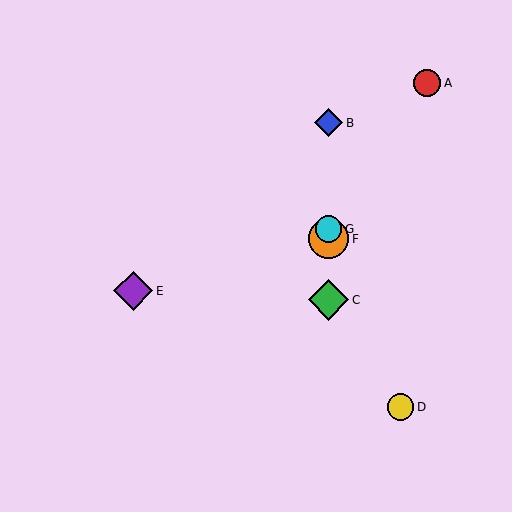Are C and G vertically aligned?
Yes, both are at x≈329.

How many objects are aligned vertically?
4 objects (B, C, F, G) are aligned vertically.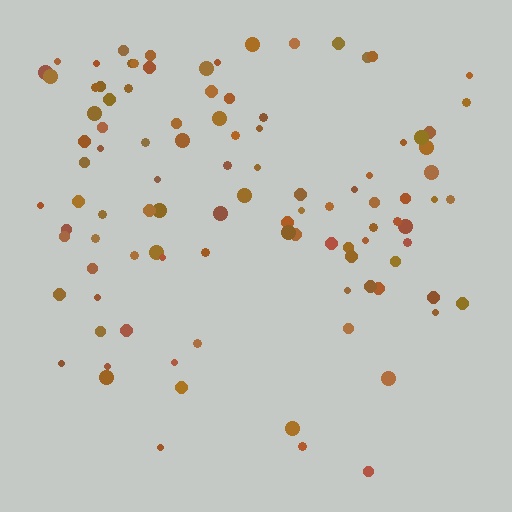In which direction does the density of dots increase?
From bottom to top, with the top side densest.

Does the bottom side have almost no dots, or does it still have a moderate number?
Still a moderate number, just noticeably fewer than the top.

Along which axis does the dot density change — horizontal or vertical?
Vertical.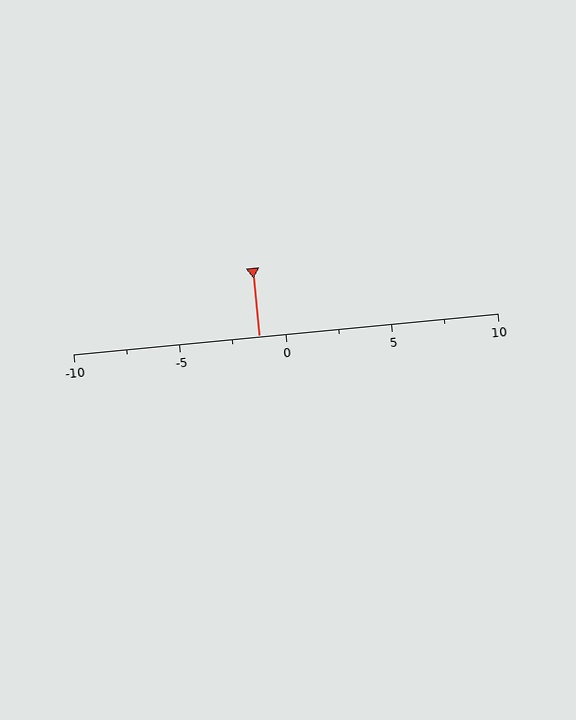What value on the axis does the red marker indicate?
The marker indicates approximately -1.2.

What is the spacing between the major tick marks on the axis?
The major ticks are spaced 5 apart.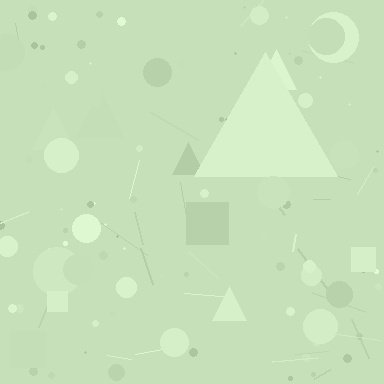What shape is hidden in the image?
A triangle is hidden in the image.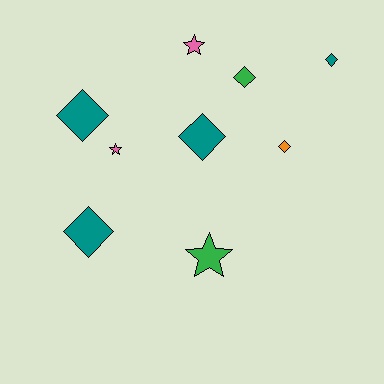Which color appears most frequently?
Teal, with 4 objects.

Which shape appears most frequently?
Diamond, with 6 objects.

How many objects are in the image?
There are 9 objects.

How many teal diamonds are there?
There are 4 teal diamonds.